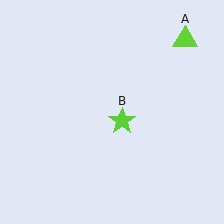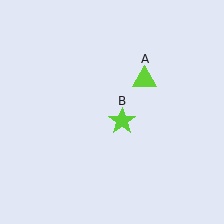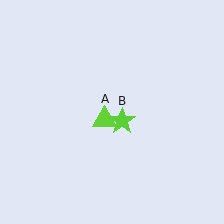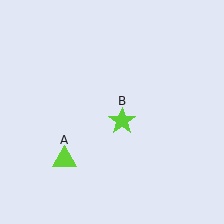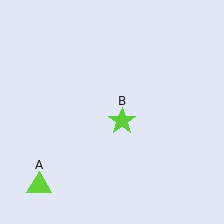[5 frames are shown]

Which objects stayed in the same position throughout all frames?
Lime star (object B) remained stationary.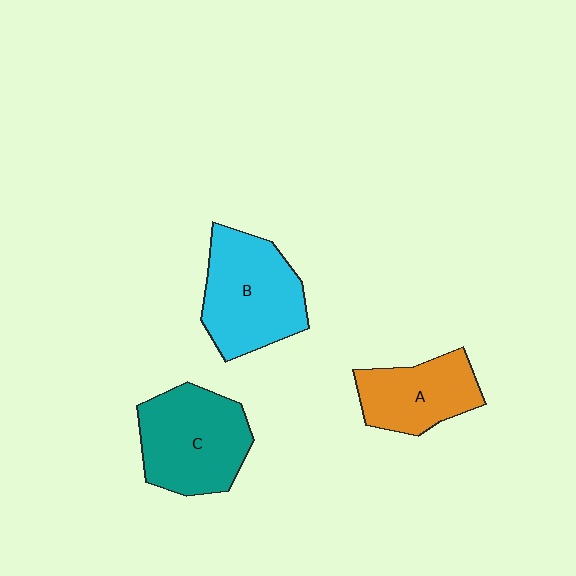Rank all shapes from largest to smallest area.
From largest to smallest: B (cyan), C (teal), A (orange).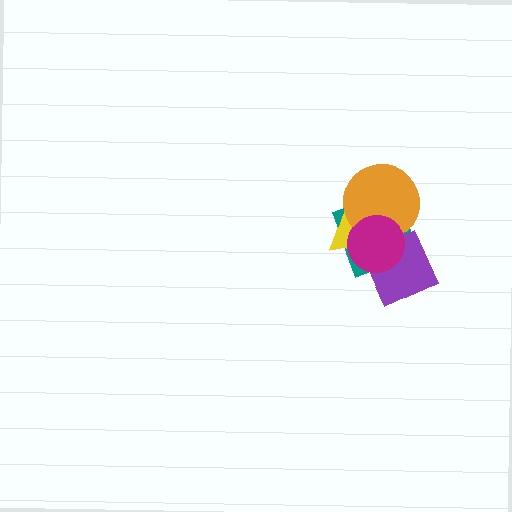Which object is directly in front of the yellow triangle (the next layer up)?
The orange circle is directly in front of the yellow triangle.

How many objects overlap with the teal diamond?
4 objects overlap with the teal diamond.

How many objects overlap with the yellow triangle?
4 objects overlap with the yellow triangle.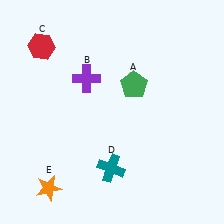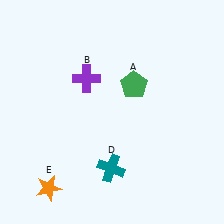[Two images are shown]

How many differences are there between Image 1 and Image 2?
There is 1 difference between the two images.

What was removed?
The red hexagon (C) was removed in Image 2.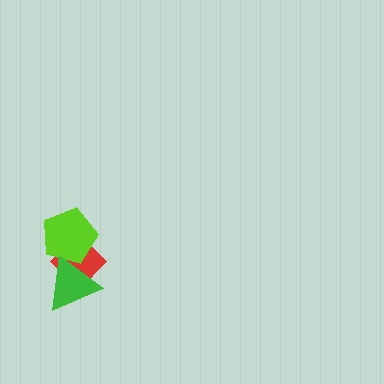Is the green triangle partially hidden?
No, no other shape covers it.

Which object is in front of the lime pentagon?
The green triangle is in front of the lime pentagon.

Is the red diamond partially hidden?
Yes, it is partially covered by another shape.